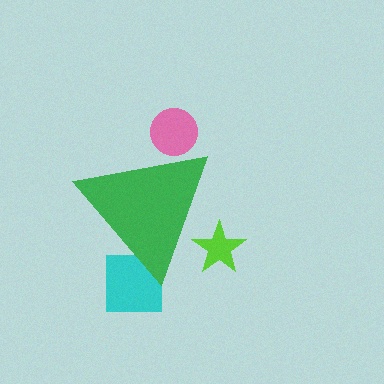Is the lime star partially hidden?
Yes, the lime star is partially hidden behind the green triangle.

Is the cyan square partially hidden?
Yes, the cyan square is partially hidden behind the green triangle.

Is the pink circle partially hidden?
Yes, the pink circle is partially hidden behind the green triangle.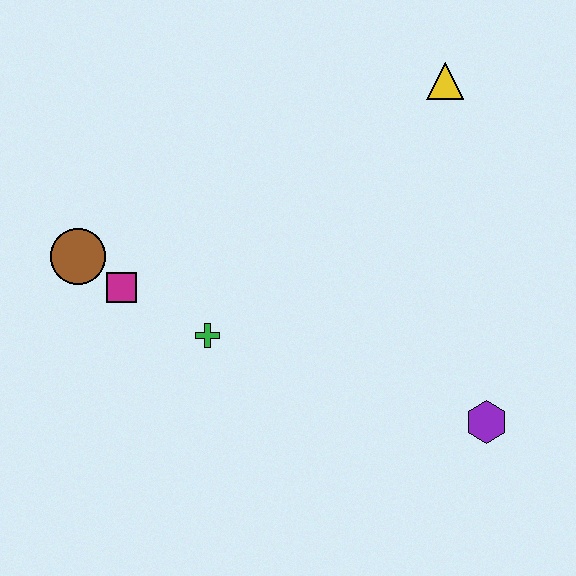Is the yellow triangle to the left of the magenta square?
No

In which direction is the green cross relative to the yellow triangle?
The green cross is below the yellow triangle.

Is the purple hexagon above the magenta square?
No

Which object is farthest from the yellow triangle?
The brown circle is farthest from the yellow triangle.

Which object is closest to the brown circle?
The magenta square is closest to the brown circle.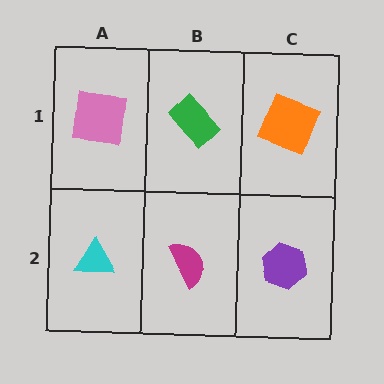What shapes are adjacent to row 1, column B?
A magenta semicircle (row 2, column B), a pink square (row 1, column A), an orange square (row 1, column C).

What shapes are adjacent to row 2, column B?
A green rectangle (row 1, column B), a cyan triangle (row 2, column A), a purple hexagon (row 2, column C).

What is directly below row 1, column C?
A purple hexagon.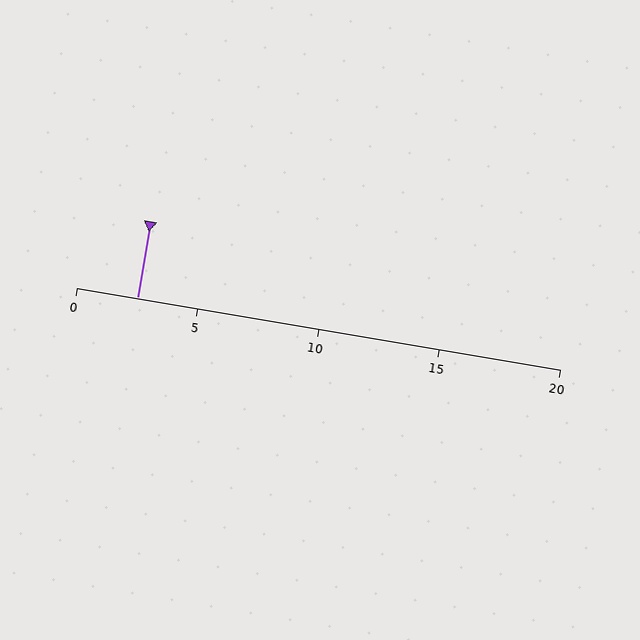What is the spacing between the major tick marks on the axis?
The major ticks are spaced 5 apart.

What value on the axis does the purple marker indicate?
The marker indicates approximately 2.5.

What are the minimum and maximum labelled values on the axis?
The axis runs from 0 to 20.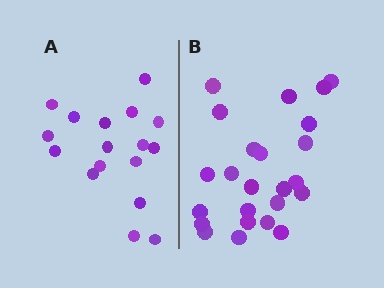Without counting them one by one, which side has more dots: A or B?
Region B (the right region) has more dots.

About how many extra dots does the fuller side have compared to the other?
Region B has roughly 8 or so more dots than region A.